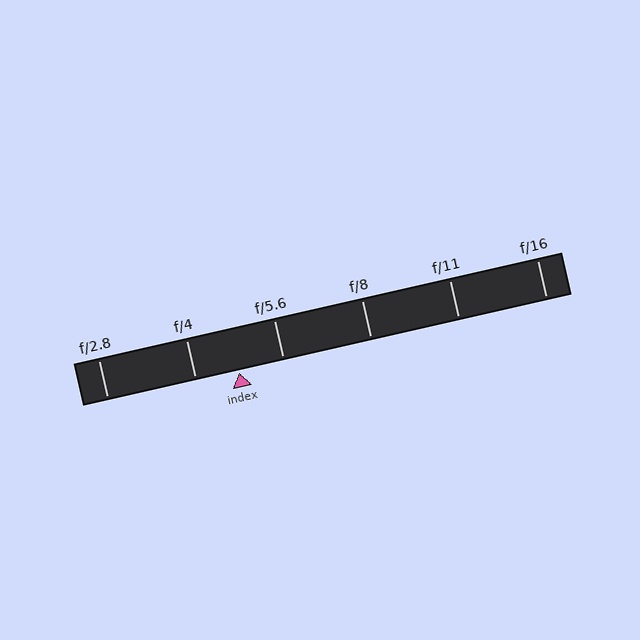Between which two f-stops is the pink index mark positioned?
The index mark is between f/4 and f/5.6.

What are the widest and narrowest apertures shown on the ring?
The widest aperture shown is f/2.8 and the narrowest is f/16.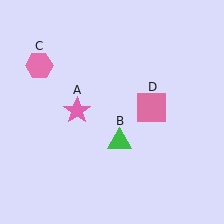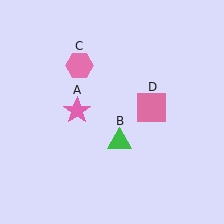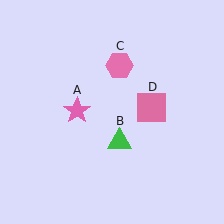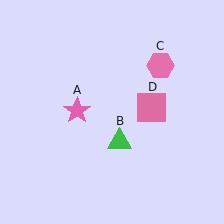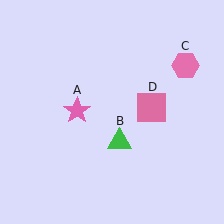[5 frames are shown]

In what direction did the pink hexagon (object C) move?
The pink hexagon (object C) moved right.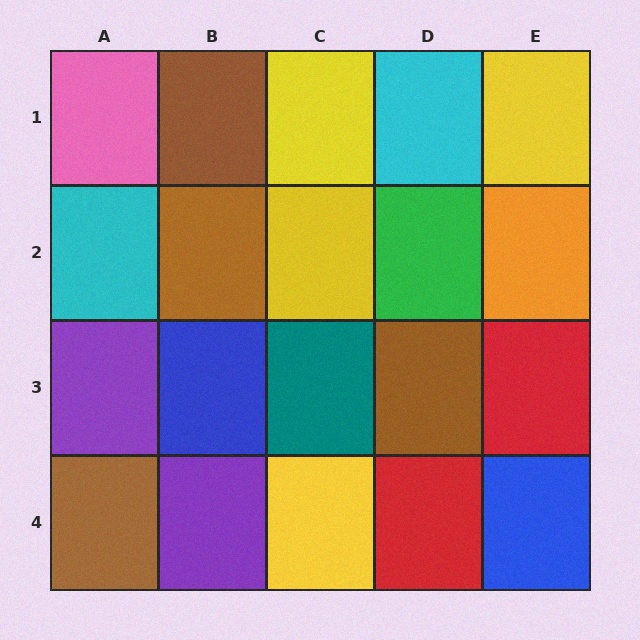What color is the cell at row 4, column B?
Purple.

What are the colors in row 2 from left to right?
Cyan, brown, yellow, green, orange.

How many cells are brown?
4 cells are brown.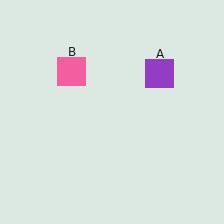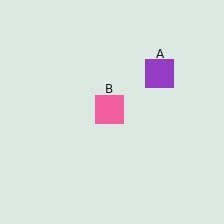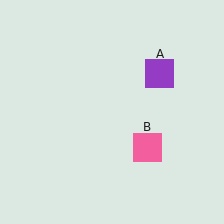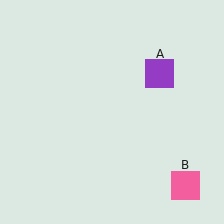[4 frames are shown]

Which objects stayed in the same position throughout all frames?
Purple square (object A) remained stationary.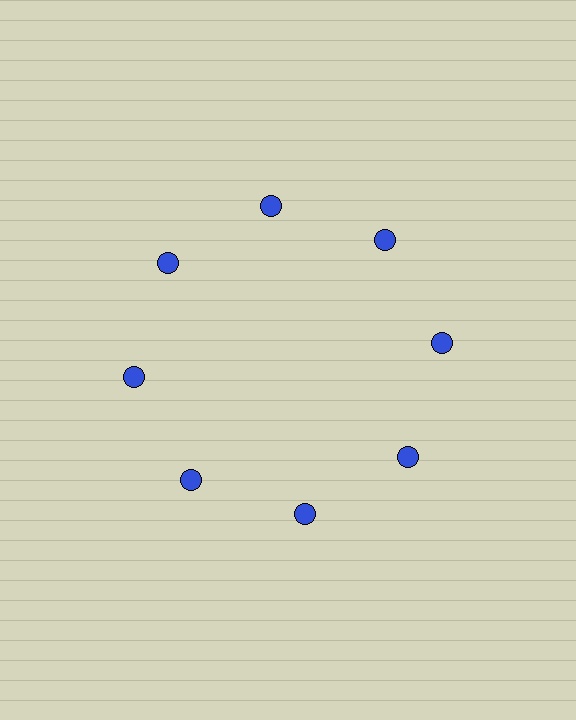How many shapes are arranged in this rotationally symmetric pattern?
There are 8 shapes, arranged in 8 groups of 1.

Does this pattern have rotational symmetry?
Yes, this pattern has 8-fold rotational symmetry. It looks the same after rotating 45 degrees around the center.